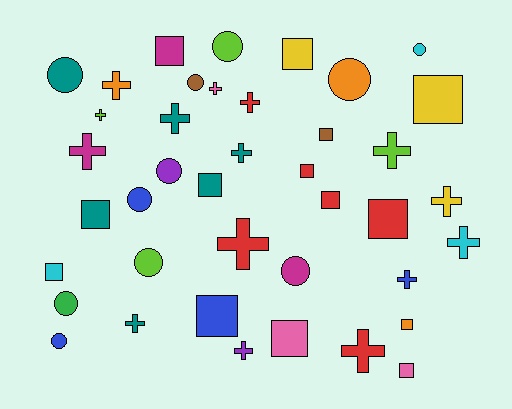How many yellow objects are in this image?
There are 3 yellow objects.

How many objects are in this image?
There are 40 objects.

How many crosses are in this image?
There are 15 crosses.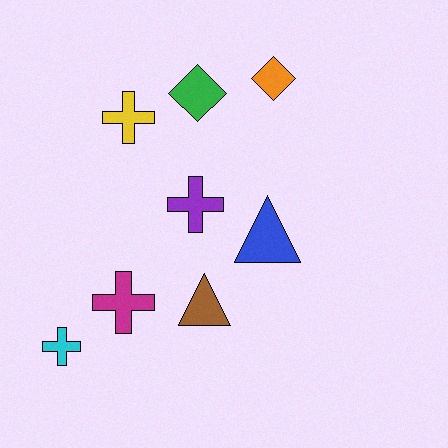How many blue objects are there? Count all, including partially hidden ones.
There is 1 blue object.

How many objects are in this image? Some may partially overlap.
There are 8 objects.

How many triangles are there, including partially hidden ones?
There are 2 triangles.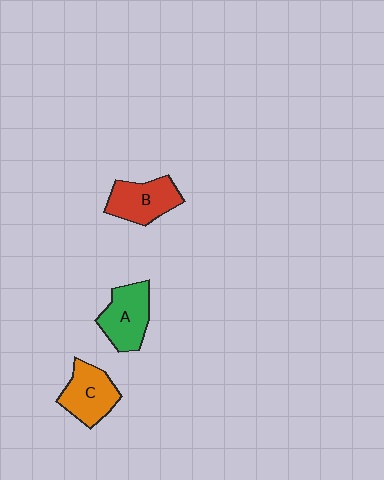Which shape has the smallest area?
Shape C (orange).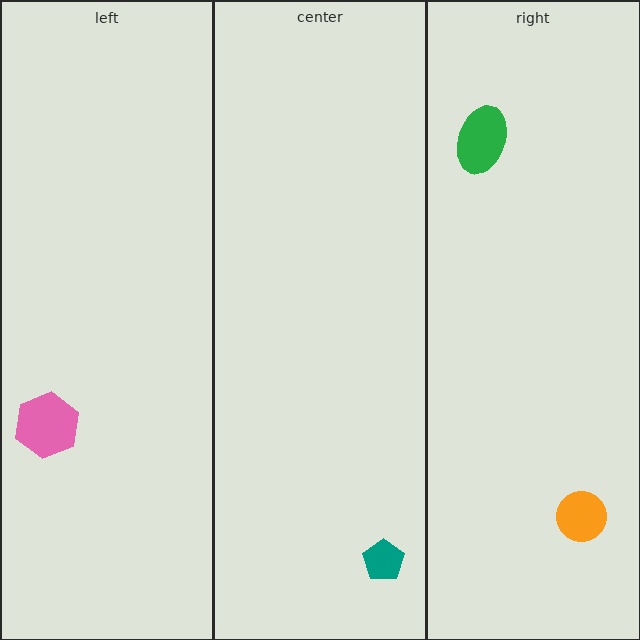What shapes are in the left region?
The pink hexagon.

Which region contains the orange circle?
The right region.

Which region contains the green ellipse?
The right region.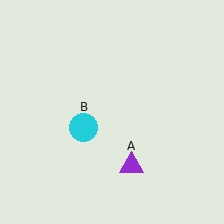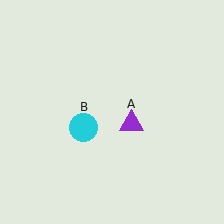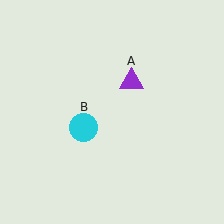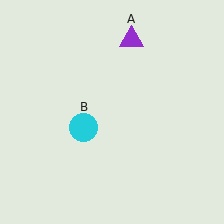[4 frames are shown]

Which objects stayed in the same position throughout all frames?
Cyan circle (object B) remained stationary.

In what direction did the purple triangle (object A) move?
The purple triangle (object A) moved up.